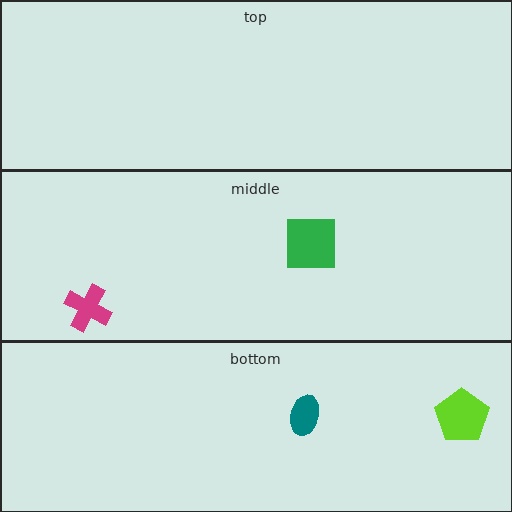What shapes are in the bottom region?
The lime pentagon, the teal ellipse.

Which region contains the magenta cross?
The middle region.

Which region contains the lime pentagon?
The bottom region.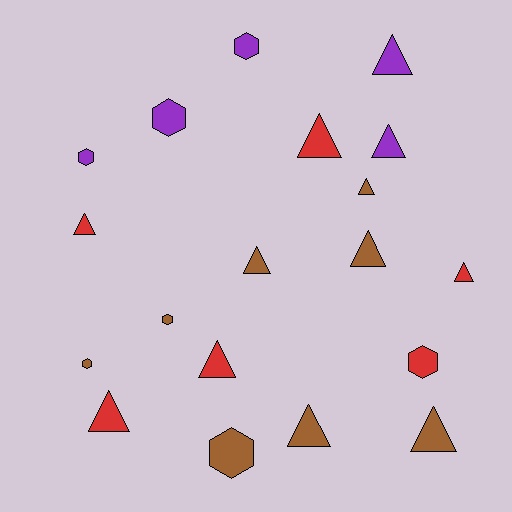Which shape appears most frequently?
Triangle, with 12 objects.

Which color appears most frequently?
Brown, with 8 objects.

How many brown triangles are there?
There are 5 brown triangles.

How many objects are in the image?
There are 19 objects.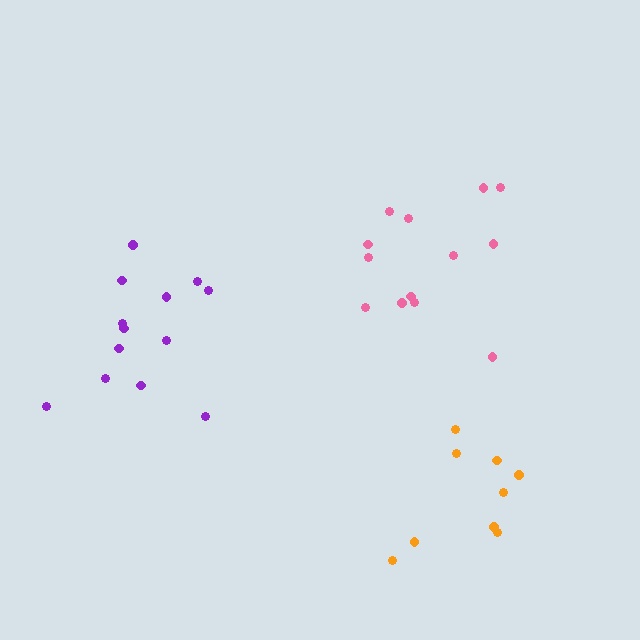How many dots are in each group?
Group 1: 9 dots, Group 2: 13 dots, Group 3: 13 dots (35 total).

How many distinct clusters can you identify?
There are 3 distinct clusters.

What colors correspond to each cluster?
The clusters are colored: orange, pink, purple.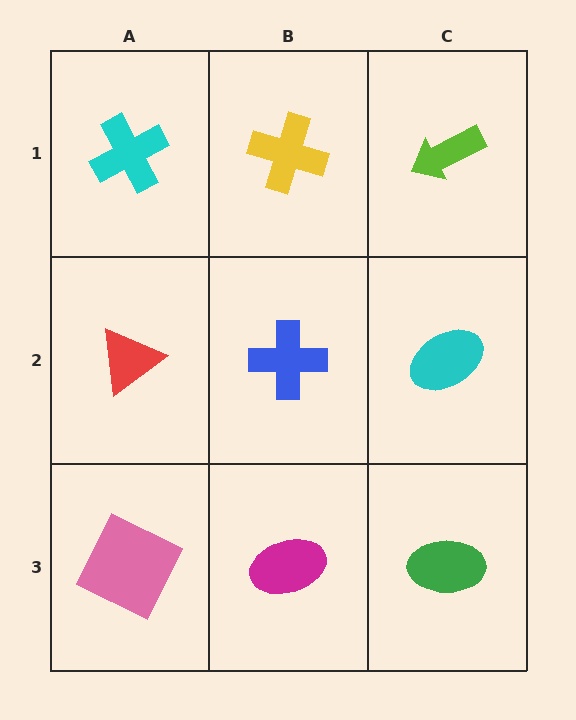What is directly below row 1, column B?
A blue cross.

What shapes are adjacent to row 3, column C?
A cyan ellipse (row 2, column C), a magenta ellipse (row 3, column B).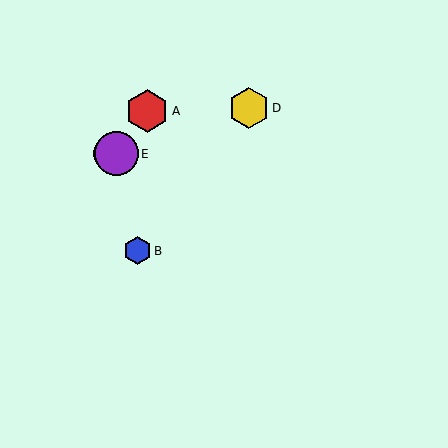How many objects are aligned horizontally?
2 objects (C, E) are aligned horizontally.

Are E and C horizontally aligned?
Yes, both are at y≈154.